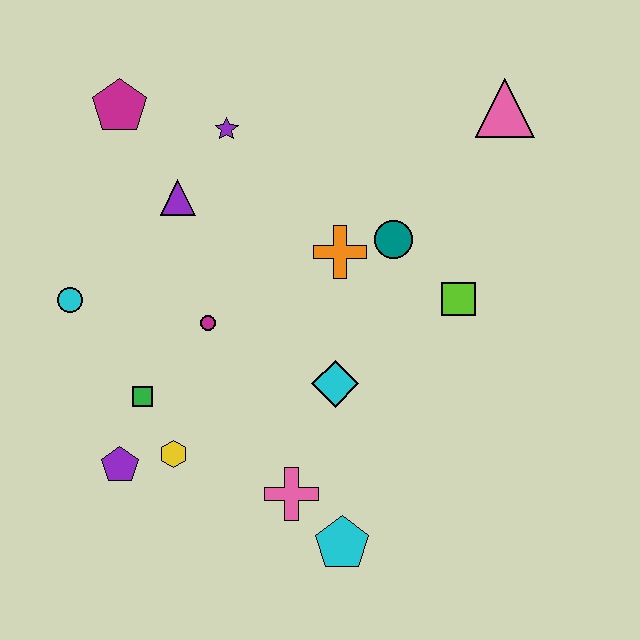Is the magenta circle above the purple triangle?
No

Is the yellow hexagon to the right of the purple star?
No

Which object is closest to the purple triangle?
The purple star is closest to the purple triangle.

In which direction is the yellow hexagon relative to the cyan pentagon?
The yellow hexagon is to the left of the cyan pentagon.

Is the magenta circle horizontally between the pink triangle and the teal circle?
No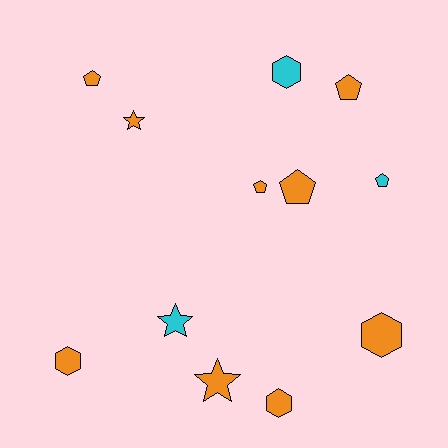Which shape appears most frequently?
Pentagon, with 5 objects.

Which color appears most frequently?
Orange, with 9 objects.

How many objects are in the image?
There are 12 objects.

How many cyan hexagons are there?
There is 1 cyan hexagon.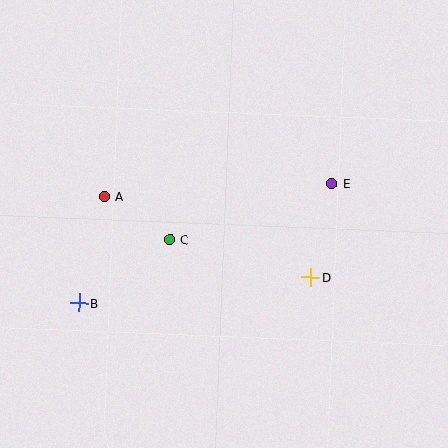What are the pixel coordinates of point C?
Point C is at (170, 239).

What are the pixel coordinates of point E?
Point E is at (331, 184).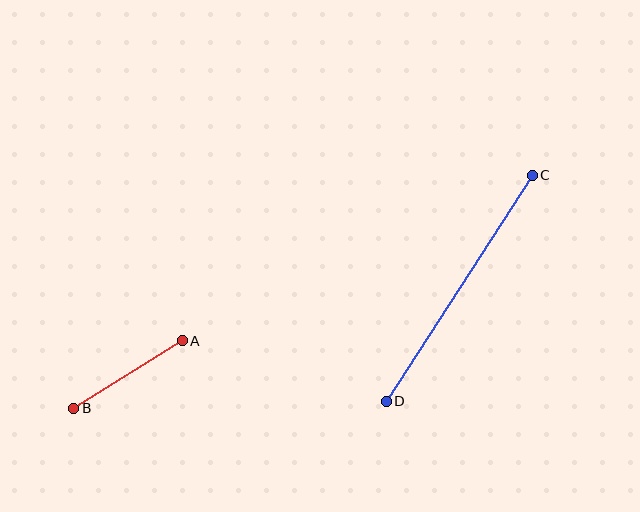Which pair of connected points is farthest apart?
Points C and D are farthest apart.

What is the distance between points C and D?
The distance is approximately 269 pixels.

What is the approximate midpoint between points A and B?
The midpoint is at approximately (128, 375) pixels.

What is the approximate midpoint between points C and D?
The midpoint is at approximately (459, 288) pixels.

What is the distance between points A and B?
The distance is approximately 128 pixels.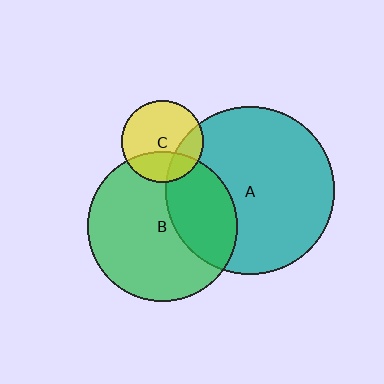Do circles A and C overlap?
Yes.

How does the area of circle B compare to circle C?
Approximately 3.3 times.